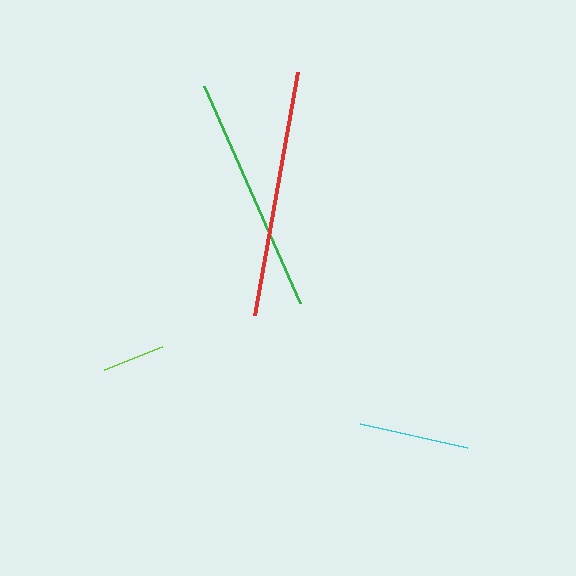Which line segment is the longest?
The red line is the longest at approximately 247 pixels.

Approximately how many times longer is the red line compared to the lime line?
The red line is approximately 4.0 times the length of the lime line.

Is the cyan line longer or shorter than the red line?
The red line is longer than the cyan line.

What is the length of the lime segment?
The lime segment is approximately 62 pixels long.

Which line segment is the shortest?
The lime line is the shortest at approximately 62 pixels.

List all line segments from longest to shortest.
From longest to shortest: red, green, cyan, lime.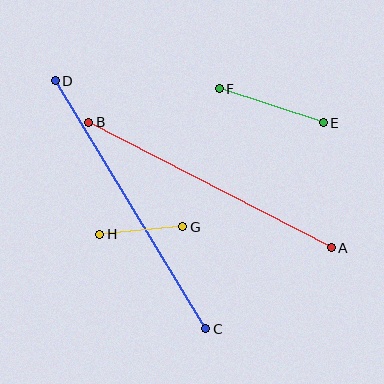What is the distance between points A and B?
The distance is approximately 273 pixels.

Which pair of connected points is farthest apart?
Points C and D are farthest apart.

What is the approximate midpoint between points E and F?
The midpoint is at approximately (271, 106) pixels.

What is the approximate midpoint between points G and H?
The midpoint is at approximately (141, 230) pixels.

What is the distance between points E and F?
The distance is approximately 109 pixels.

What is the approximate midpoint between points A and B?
The midpoint is at approximately (210, 185) pixels.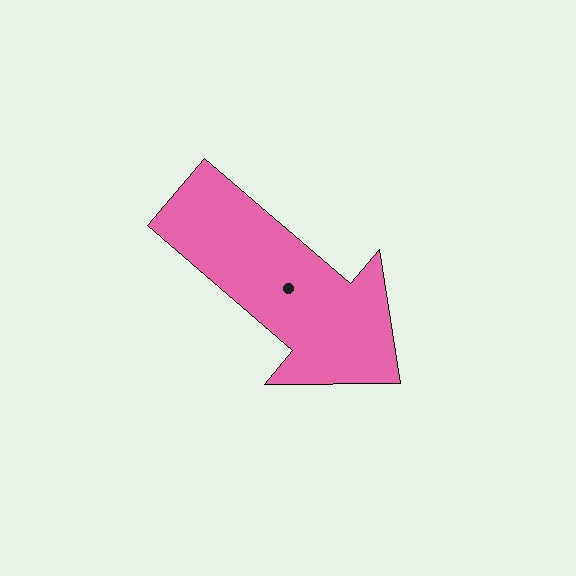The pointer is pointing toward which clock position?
Roughly 4 o'clock.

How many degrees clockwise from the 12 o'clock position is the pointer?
Approximately 131 degrees.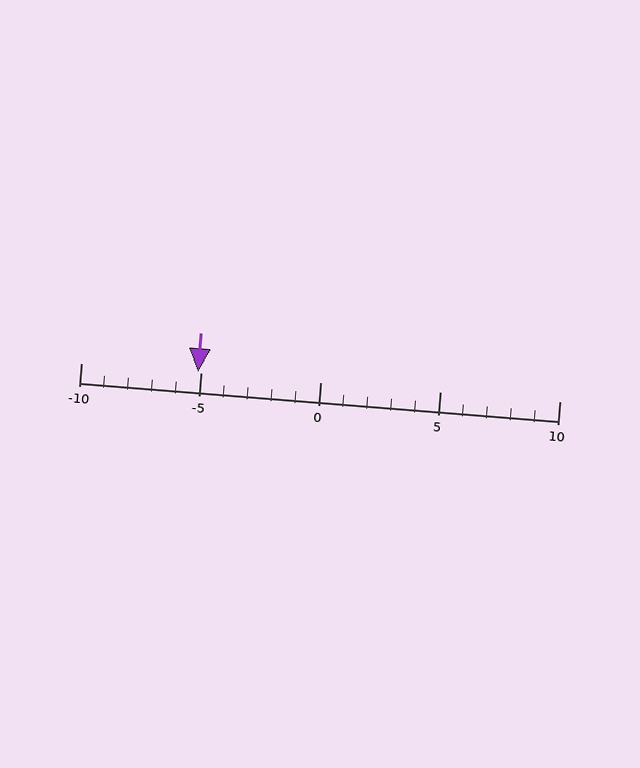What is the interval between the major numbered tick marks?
The major tick marks are spaced 5 units apart.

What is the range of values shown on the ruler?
The ruler shows values from -10 to 10.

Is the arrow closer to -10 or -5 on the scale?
The arrow is closer to -5.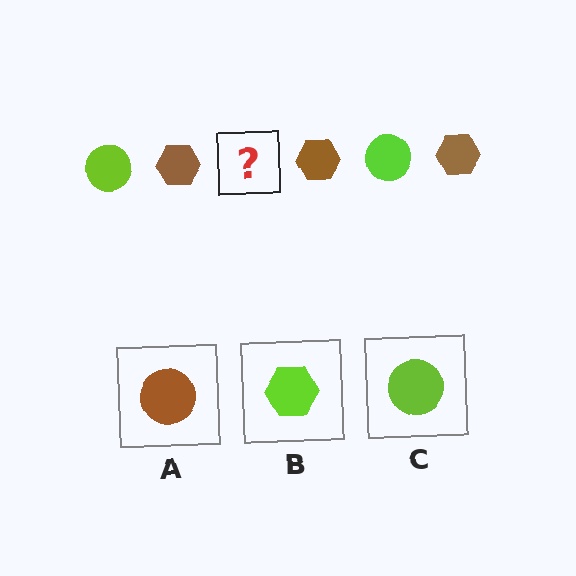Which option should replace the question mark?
Option C.